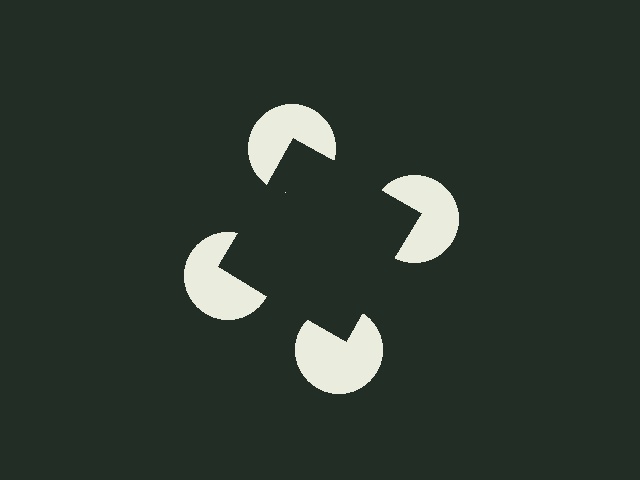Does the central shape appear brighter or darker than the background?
It typically appears slightly darker than the background, even though no actual brightness change is drawn.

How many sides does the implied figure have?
4 sides.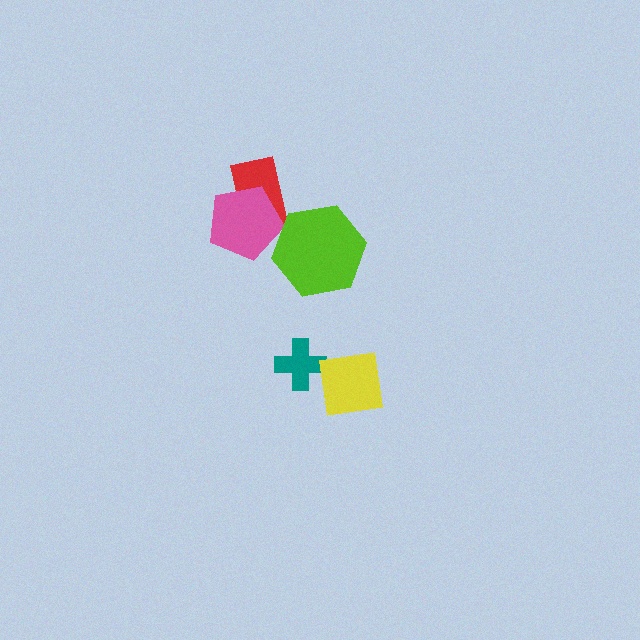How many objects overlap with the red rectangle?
1 object overlaps with the red rectangle.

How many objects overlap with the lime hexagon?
0 objects overlap with the lime hexagon.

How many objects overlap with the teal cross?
1 object overlaps with the teal cross.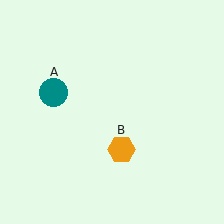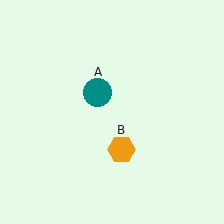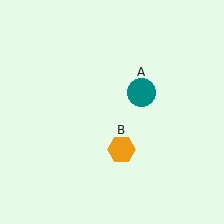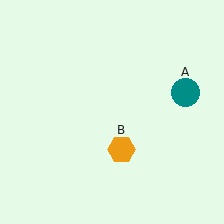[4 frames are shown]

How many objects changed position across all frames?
1 object changed position: teal circle (object A).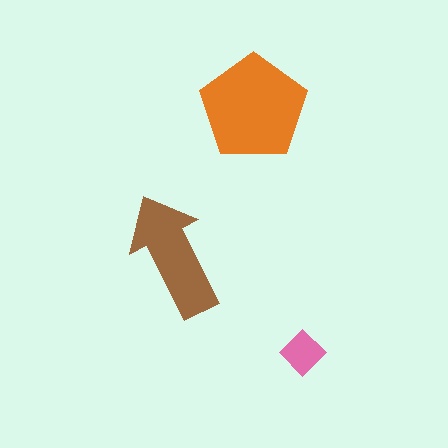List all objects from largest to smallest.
The orange pentagon, the brown arrow, the pink diamond.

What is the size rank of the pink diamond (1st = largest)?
3rd.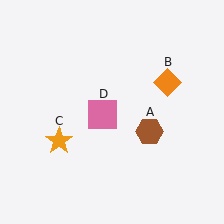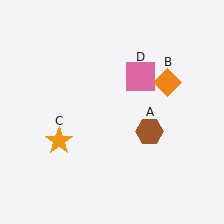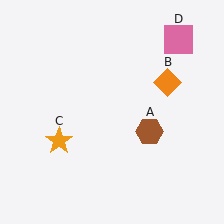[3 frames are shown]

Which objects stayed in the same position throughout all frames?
Brown hexagon (object A) and orange diamond (object B) and orange star (object C) remained stationary.